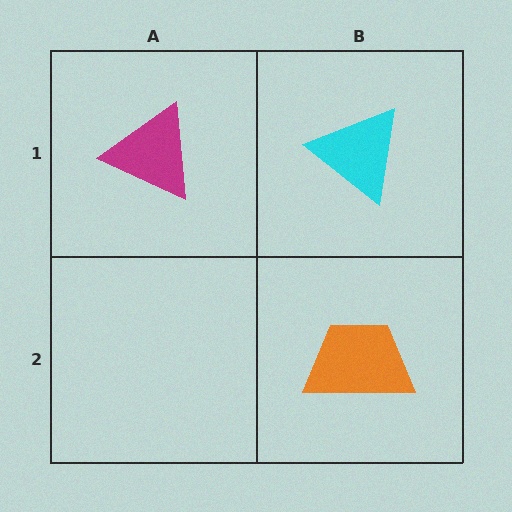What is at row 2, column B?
An orange trapezoid.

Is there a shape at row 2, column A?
No, that cell is empty.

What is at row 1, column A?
A magenta triangle.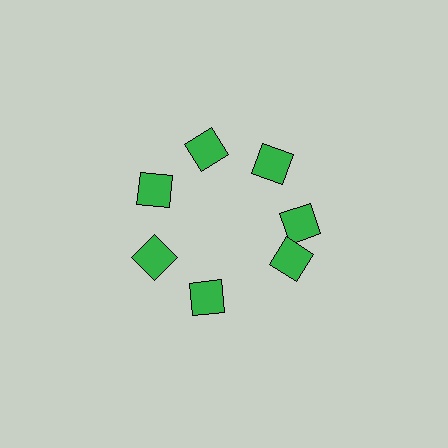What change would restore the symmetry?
The symmetry would be restored by rotating it back into even spacing with its neighbors so that all 7 diamonds sit at equal angles and equal distance from the center.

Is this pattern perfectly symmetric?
No. The 7 green diamonds are arranged in a ring, but one element near the 5 o'clock position is rotated out of alignment along the ring, breaking the 7-fold rotational symmetry.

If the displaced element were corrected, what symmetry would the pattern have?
It would have 7-fold rotational symmetry — the pattern would map onto itself every 51 degrees.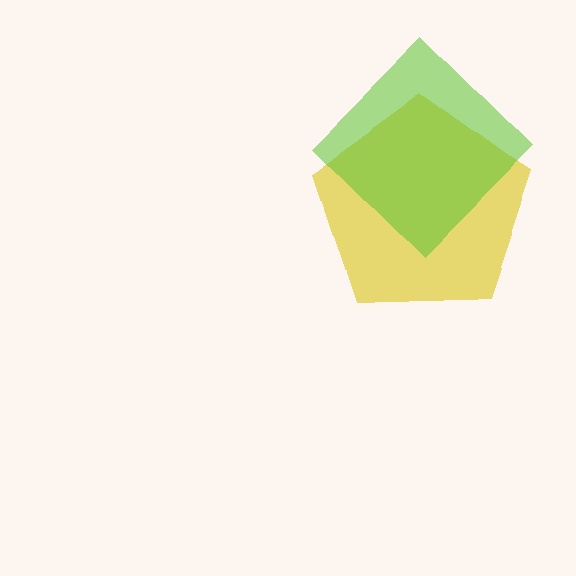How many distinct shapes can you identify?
There are 2 distinct shapes: a yellow pentagon, a lime diamond.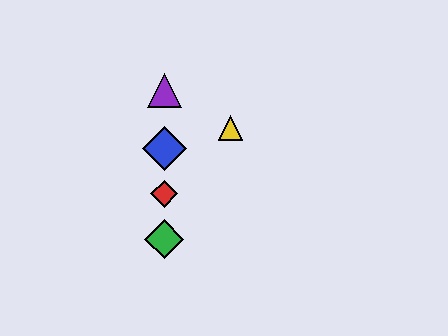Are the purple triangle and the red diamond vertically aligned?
Yes, both are at x≈164.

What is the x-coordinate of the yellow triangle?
The yellow triangle is at x≈231.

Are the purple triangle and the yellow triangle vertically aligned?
No, the purple triangle is at x≈164 and the yellow triangle is at x≈231.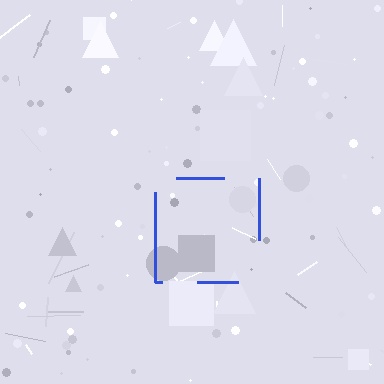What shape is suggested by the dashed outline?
The dashed outline suggests a square.